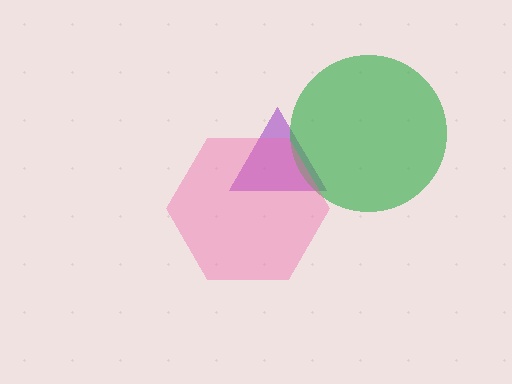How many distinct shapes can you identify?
There are 3 distinct shapes: a purple triangle, a green circle, a pink hexagon.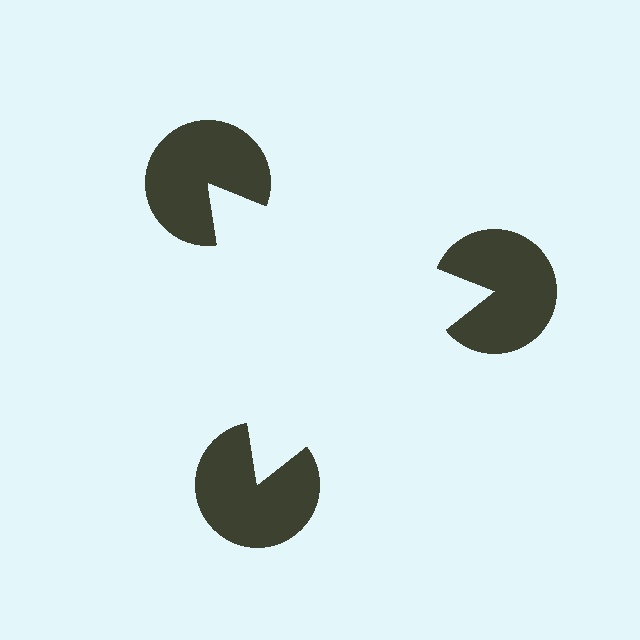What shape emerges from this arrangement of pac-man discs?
An illusory triangle — its edges are inferred from the aligned wedge cuts in the pac-man discs, not physically drawn.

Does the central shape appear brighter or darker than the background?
It typically appears slightly brighter than the background, even though no actual brightness change is drawn.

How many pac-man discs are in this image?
There are 3 — one at each vertex of the illusory triangle.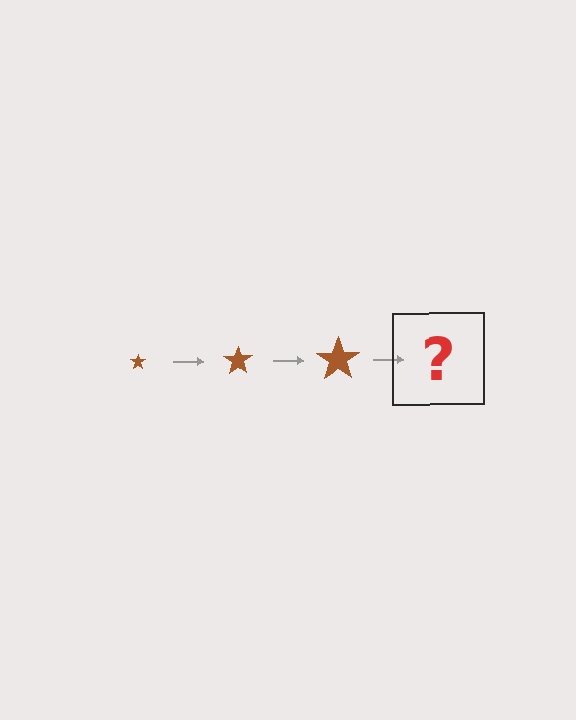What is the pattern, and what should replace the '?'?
The pattern is that the star gets progressively larger each step. The '?' should be a brown star, larger than the previous one.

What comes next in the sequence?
The next element should be a brown star, larger than the previous one.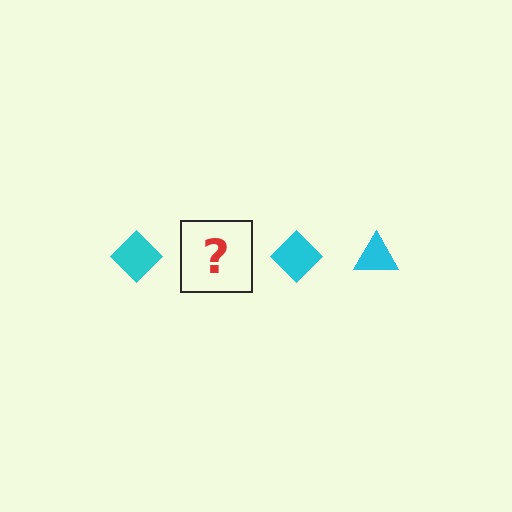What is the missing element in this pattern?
The missing element is a cyan triangle.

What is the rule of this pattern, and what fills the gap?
The rule is that the pattern cycles through diamond, triangle shapes in cyan. The gap should be filled with a cyan triangle.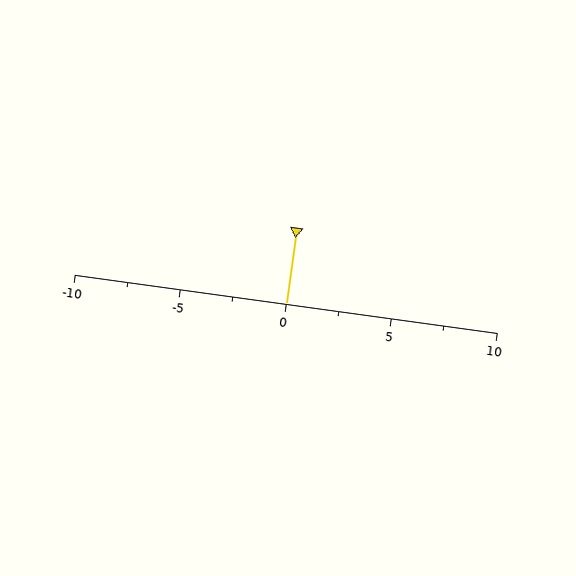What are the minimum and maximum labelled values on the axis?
The axis runs from -10 to 10.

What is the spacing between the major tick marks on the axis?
The major ticks are spaced 5 apart.